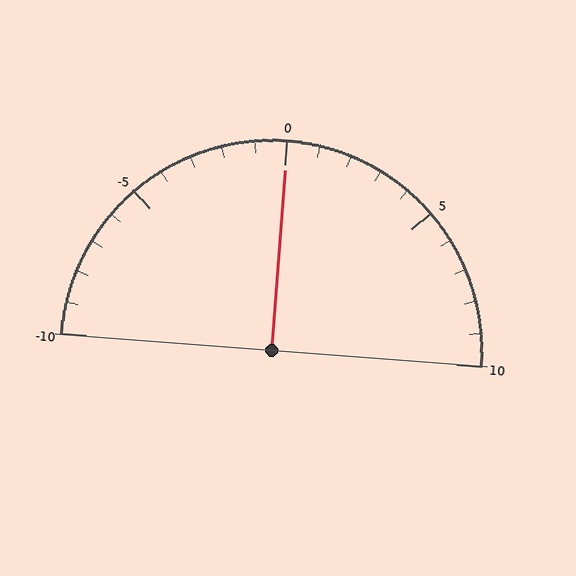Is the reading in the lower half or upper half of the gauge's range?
The reading is in the upper half of the range (-10 to 10).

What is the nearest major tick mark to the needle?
The nearest major tick mark is 0.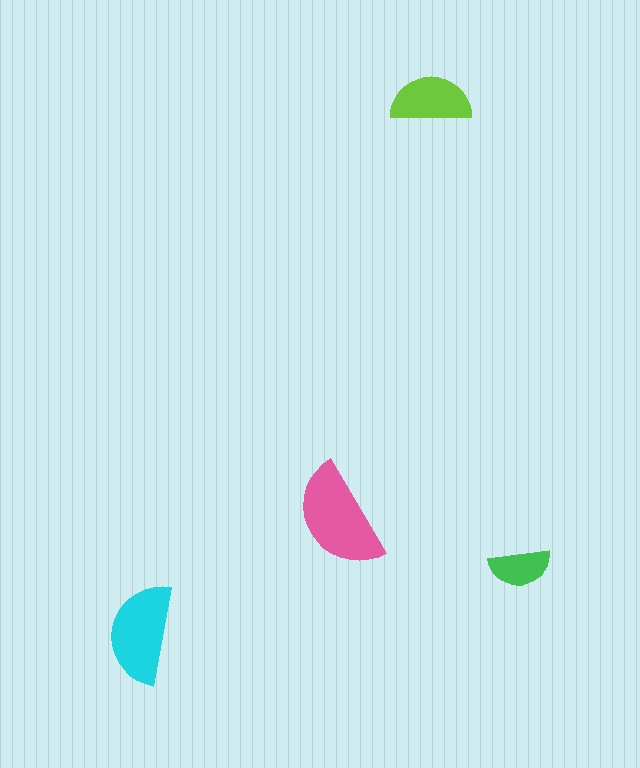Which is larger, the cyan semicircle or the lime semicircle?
The cyan one.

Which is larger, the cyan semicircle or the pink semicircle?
The pink one.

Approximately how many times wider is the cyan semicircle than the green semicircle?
About 1.5 times wider.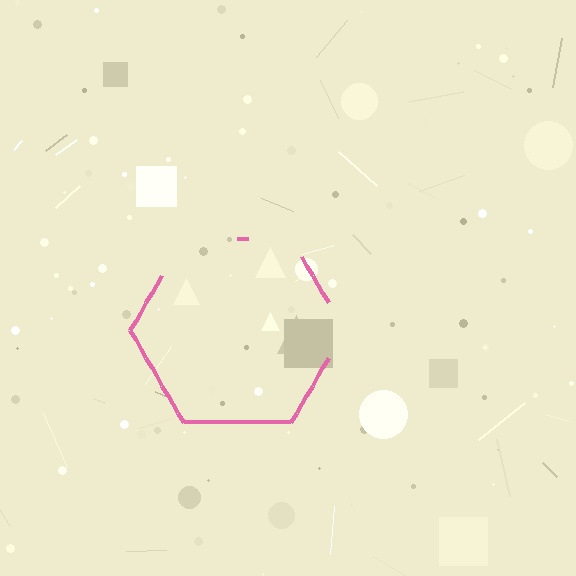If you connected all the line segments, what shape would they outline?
They would outline a hexagon.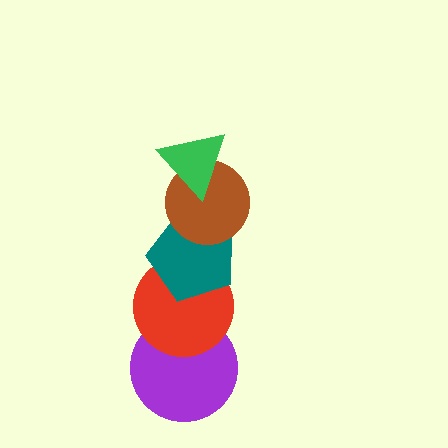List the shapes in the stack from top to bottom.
From top to bottom: the green triangle, the brown circle, the teal pentagon, the red circle, the purple circle.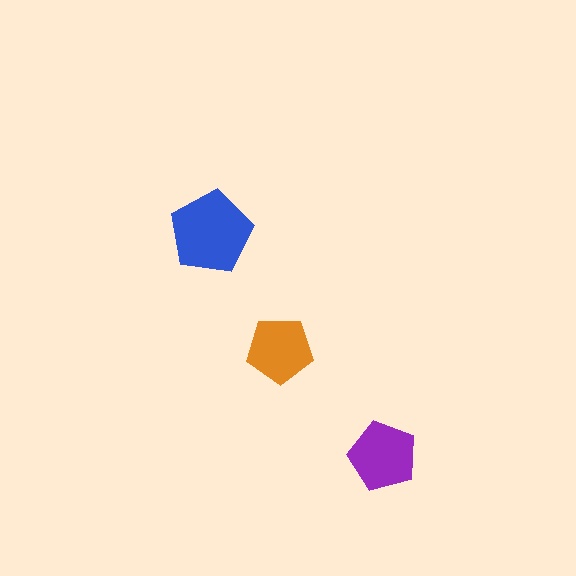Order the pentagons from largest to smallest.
the blue one, the purple one, the orange one.